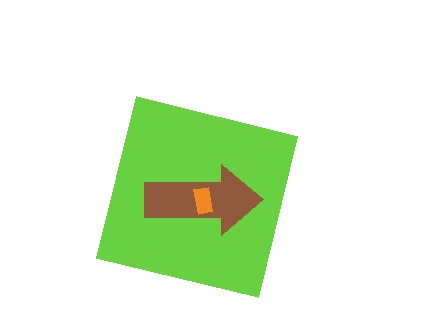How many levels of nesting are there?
3.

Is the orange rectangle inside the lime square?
Yes.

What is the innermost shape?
The orange rectangle.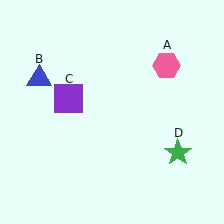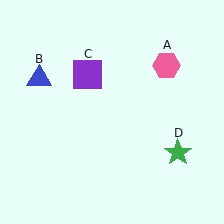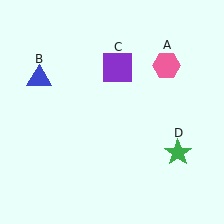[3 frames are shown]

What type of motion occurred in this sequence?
The purple square (object C) rotated clockwise around the center of the scene.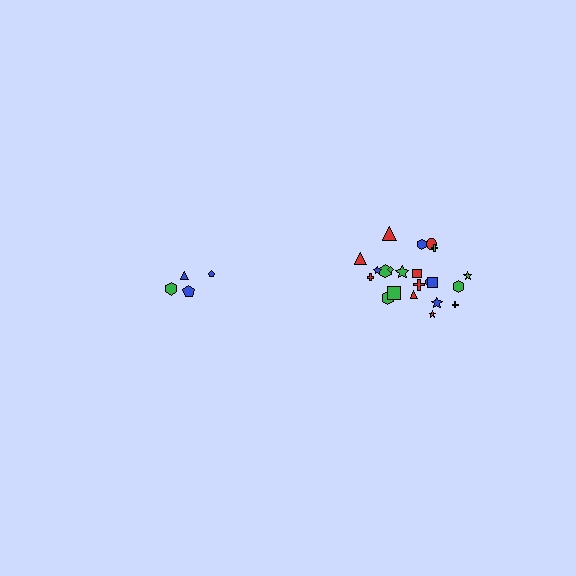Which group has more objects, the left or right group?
The right group.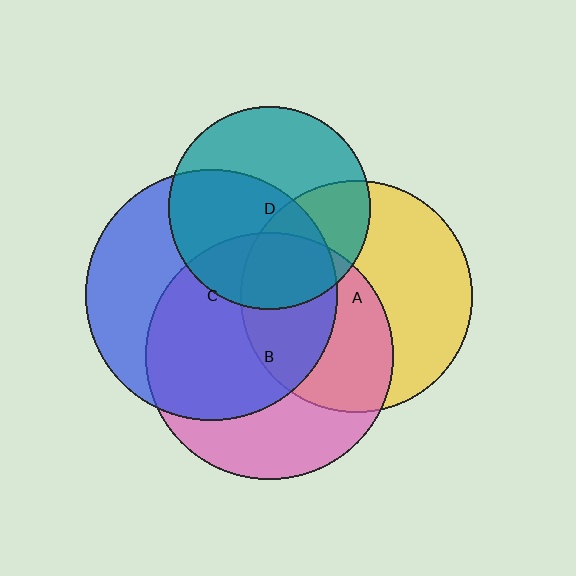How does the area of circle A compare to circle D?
Approximately 1.3 times.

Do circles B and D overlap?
Yes.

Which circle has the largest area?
Circle C (blue).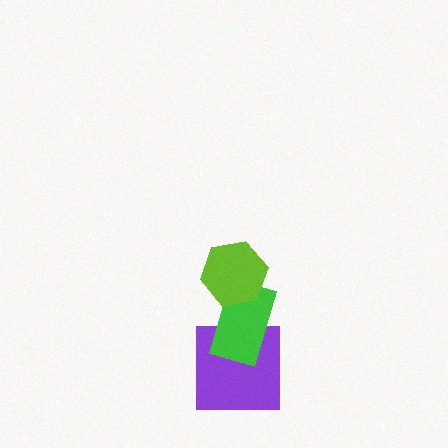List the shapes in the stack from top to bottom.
From top to bottom: the lime hexagon, the green rectangle, the purple square.